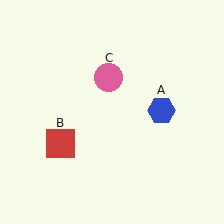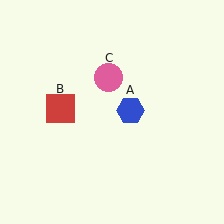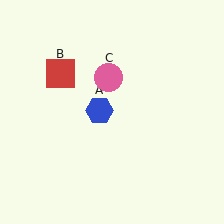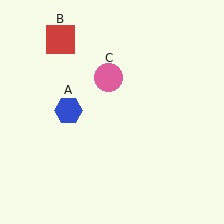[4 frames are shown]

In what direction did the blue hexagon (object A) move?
The blue hexagon (object A) moved left.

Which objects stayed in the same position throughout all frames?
Pink circle (object C) remained stationary.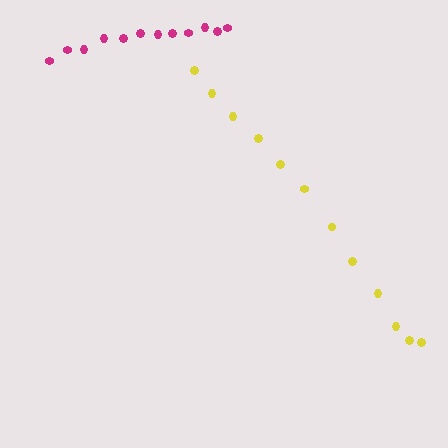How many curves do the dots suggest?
There are 2 distinct paths.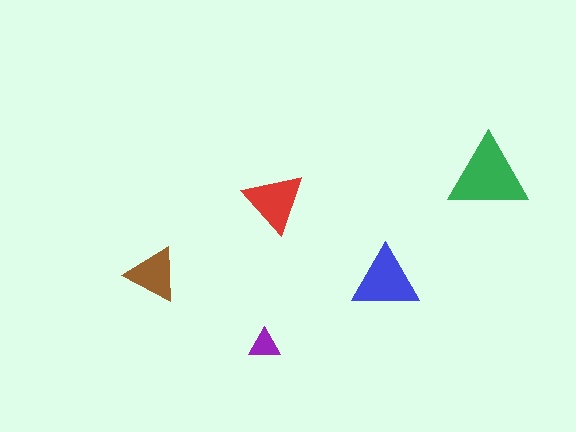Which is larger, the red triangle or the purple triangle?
The red one.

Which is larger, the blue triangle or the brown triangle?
The blue one.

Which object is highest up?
The green triangle is topmost.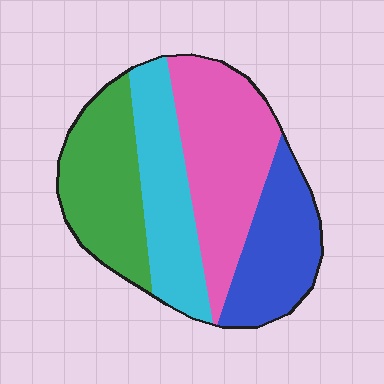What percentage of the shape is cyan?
Cyan covers around 25% of the shape.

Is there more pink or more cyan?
Pink.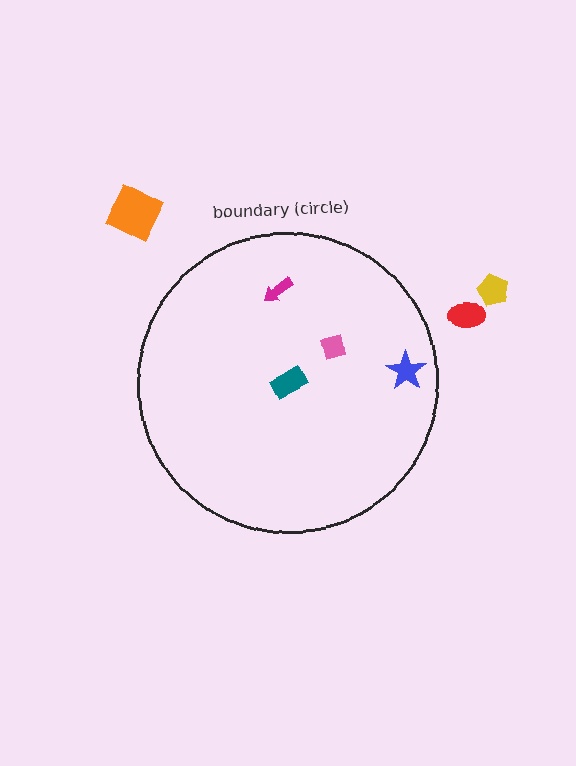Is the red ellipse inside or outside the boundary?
Outside.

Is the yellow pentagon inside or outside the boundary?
Outside.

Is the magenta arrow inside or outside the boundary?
Inside.